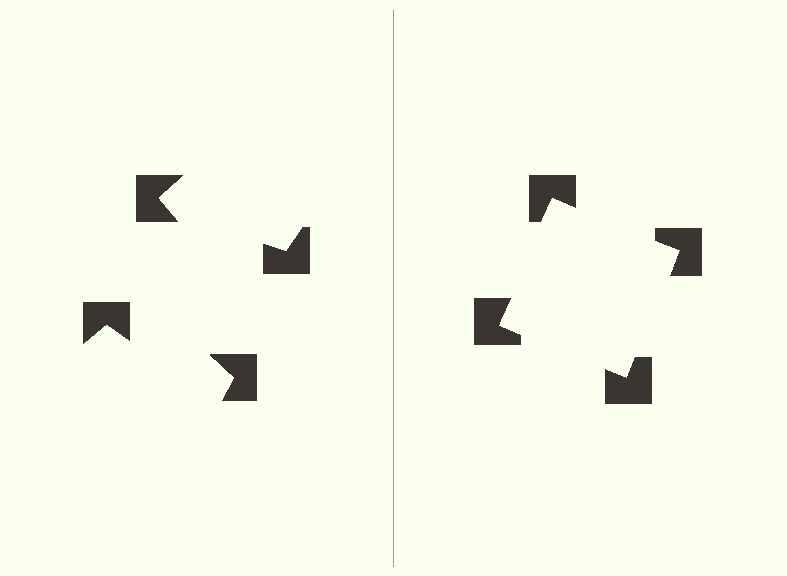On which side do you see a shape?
An illusory square appears on the right side. On the left side the wedge cuts are rotated, so no coherent shape forms.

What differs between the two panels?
The notched squares are positioned identically on both sides; only the wedge orientations differ. On the right they align to a square; on the left they are misaligned.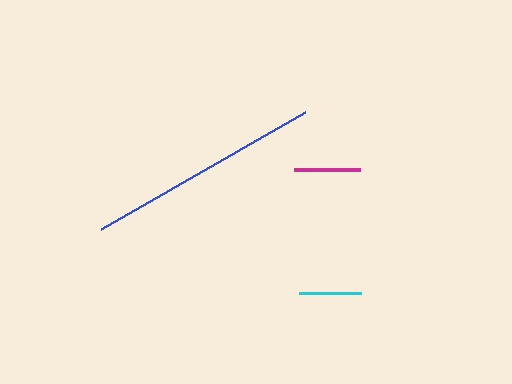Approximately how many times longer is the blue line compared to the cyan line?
The blue line is approximately 3.8 times the length of the cyan line.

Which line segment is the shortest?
The cyan line is the shortest at approximately 62 pixels.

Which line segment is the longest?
The blue line is the longest at approximately 235 pixels.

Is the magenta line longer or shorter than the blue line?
The blue line is longer than the magenta line.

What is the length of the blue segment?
The blue segment is approximately 235 pixels long.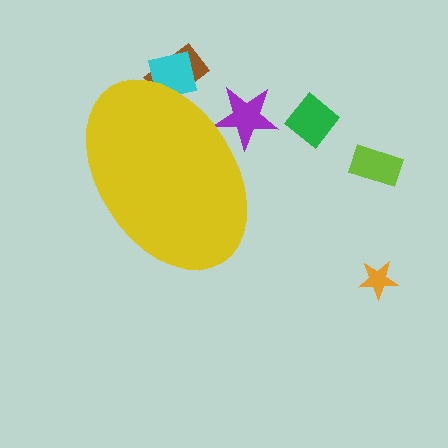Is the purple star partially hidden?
Yes, the purple star is partially hidden behind the yellow ellipse.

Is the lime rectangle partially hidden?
No, the lime rectangle is fully visible.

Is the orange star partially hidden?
No, the orange star is fully visible.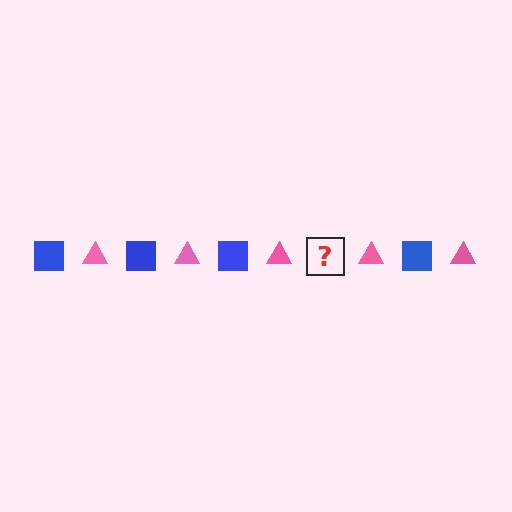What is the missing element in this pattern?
The missing element is a blue square.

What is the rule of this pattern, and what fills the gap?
The rule is that the pattern alternates between blue square and pink triangle. The gap should be filled with a blue square.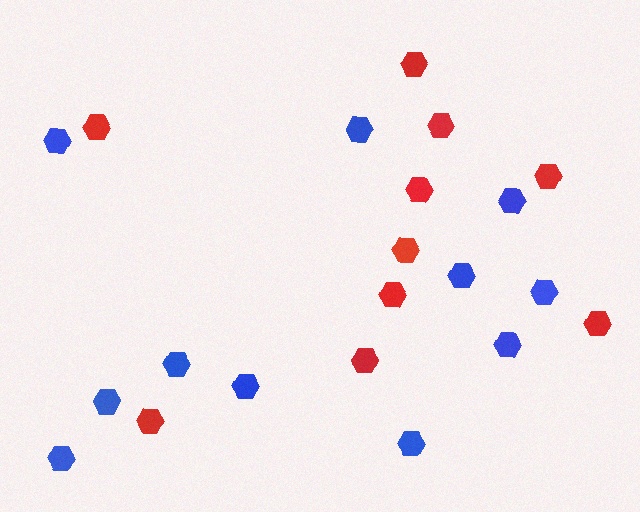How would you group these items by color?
There are 2 groups: one group of red hexagons (10) and one group of blue hexagons (11).